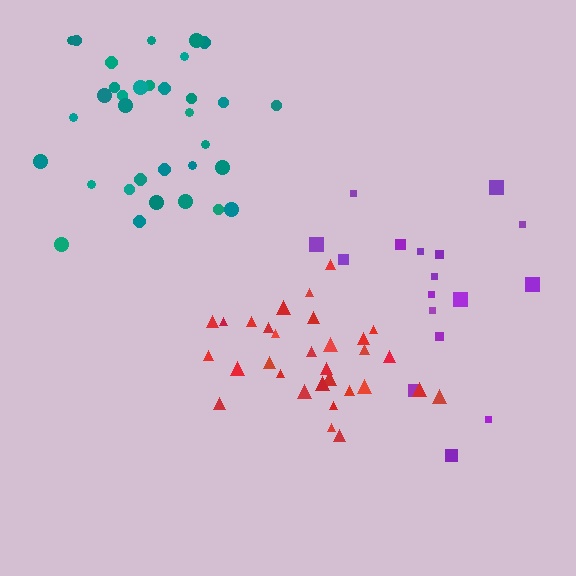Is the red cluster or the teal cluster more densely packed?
Red.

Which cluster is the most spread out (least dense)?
Purple.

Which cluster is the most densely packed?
Red.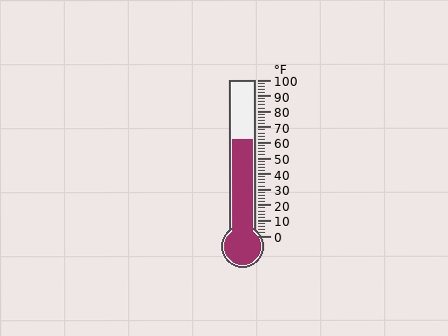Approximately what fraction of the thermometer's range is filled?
The thermometer is filled to approximately 60% of its range.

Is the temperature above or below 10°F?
The temperature is above 10°F.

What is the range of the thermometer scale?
The thermometer scale ranges from 0°F to 100°F.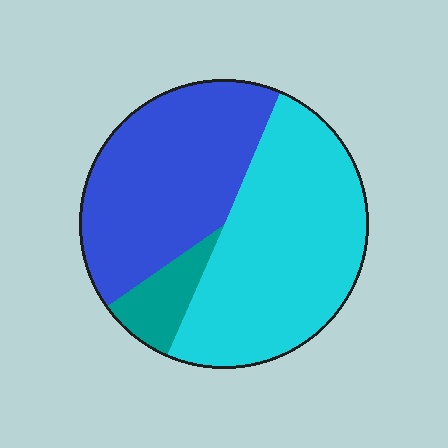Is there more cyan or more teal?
Cyan.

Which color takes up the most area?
Cyan, at roughly 50%.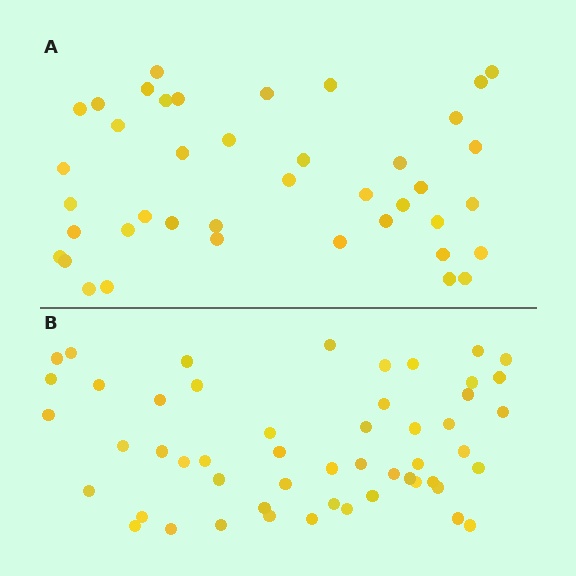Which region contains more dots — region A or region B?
Region B (the bottom region) has more dots.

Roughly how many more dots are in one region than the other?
Region B has roughly 12 or so more dots than region A.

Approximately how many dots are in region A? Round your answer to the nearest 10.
About 40 dots. (The exact count is 41, which rounds to 40.)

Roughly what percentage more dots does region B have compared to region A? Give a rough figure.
About 25% more.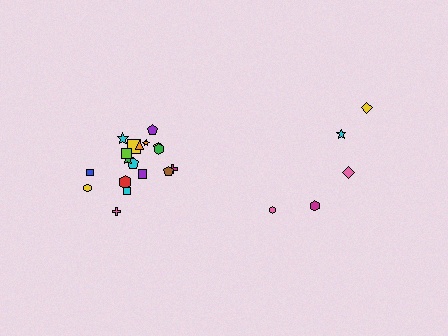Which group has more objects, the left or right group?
The left group.